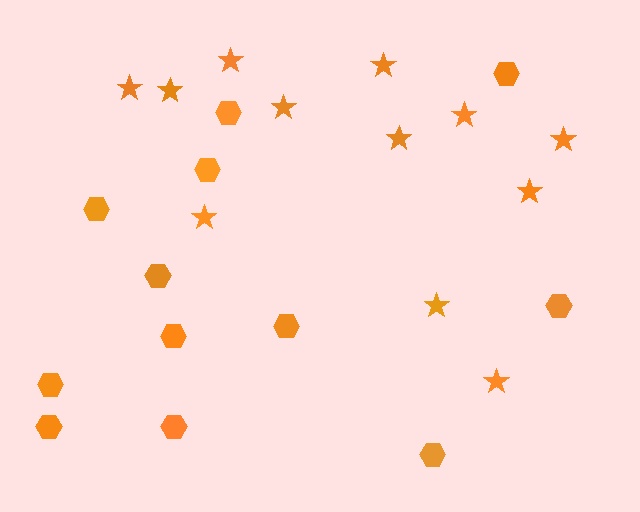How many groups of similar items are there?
There are 2 groups: one group of hexagons (12) and one group of stars (12).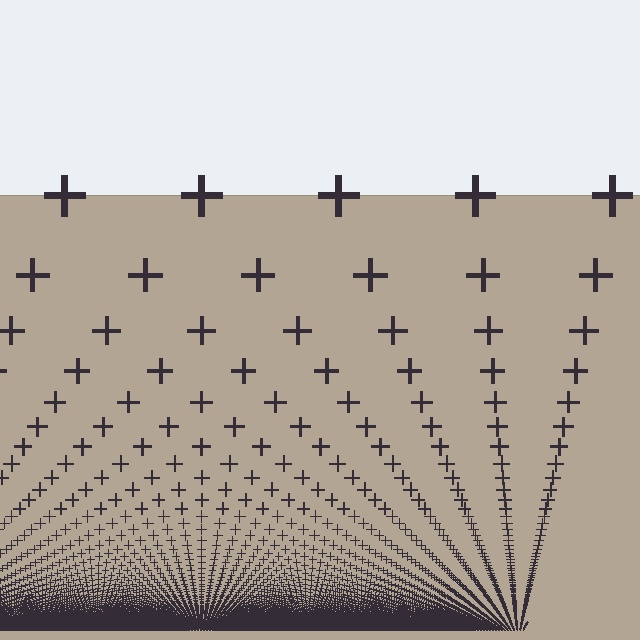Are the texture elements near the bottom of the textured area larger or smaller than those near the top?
Smaller. The gradient is inverted — elements near the bottom are smaller and denser.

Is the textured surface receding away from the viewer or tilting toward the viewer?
The surface appears to tilt toward the viewer. Texture elements get larger and sparser toward the top.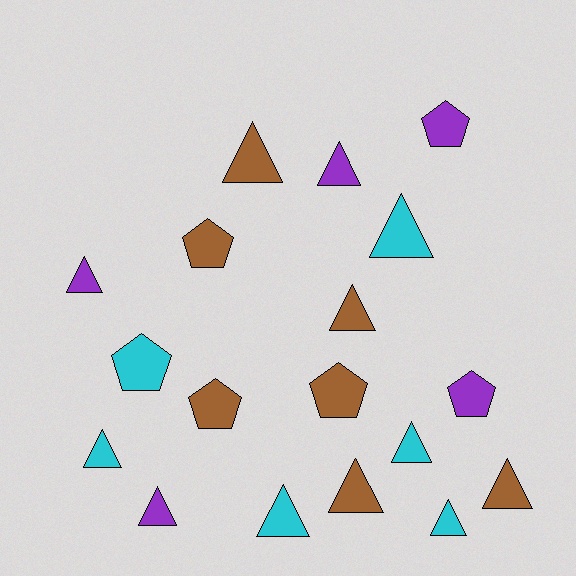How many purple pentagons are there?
There are 2 purple pentagons.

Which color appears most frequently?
Brown, with 7 objects.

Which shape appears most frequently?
Triangle, with 12 objects.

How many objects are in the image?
There are 18 objects.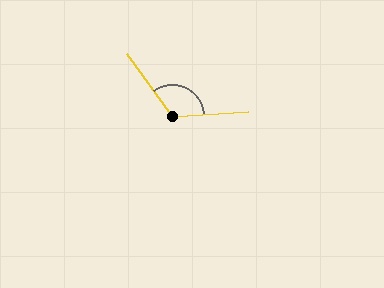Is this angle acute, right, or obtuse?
It is obtuse.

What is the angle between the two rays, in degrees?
Approximately 122 degrees.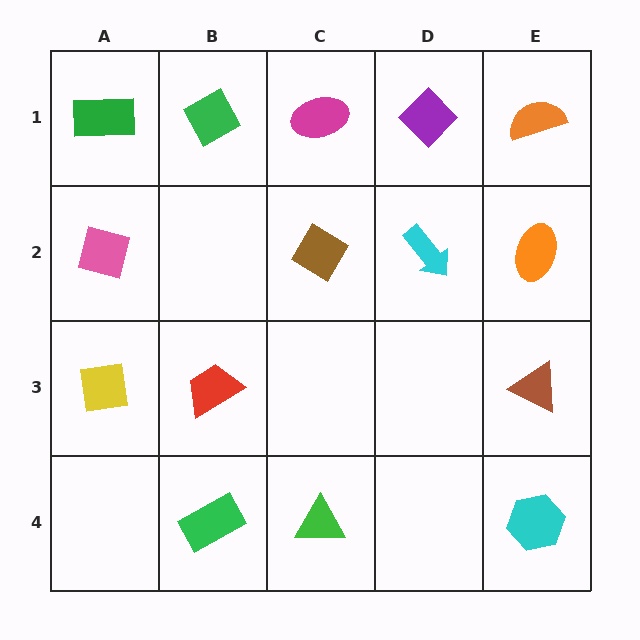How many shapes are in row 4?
3 shapes.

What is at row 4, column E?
A cyan hexagon.